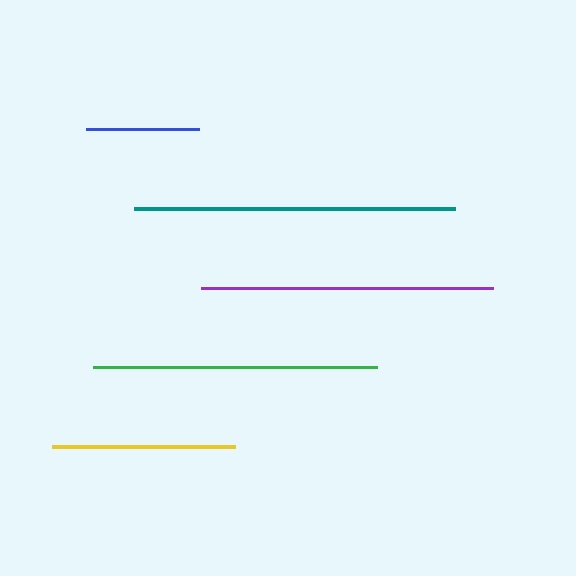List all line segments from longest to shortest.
From longest to shortest: teal, purple, green, yellow, blue.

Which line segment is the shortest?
The blue line is the shortest at approximately 113 pixels.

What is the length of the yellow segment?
The yellow segment is approximately 183 pixels long.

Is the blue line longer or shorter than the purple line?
The purple line is longer than the blue line.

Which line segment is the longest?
The teal line is the longest at approximately 321 pixels.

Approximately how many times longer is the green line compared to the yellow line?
The green line is approximately 1.5 times the length of the yellow line.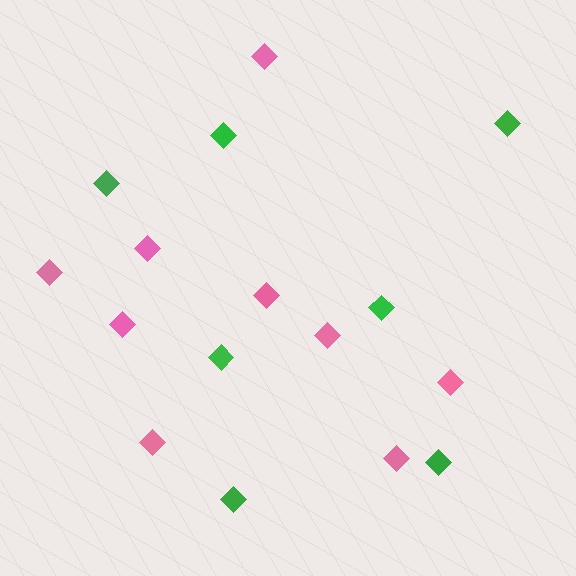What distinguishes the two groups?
There are 2 groups: one group of pink diamonds (9) and one group of green diamonds (7).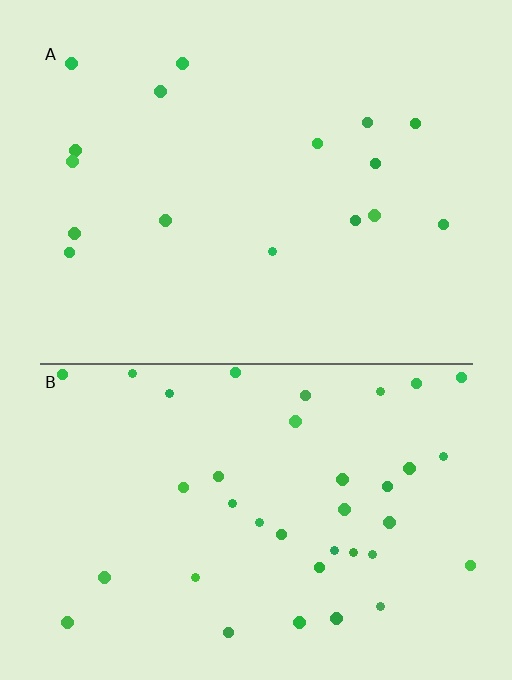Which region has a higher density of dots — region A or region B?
B (the bottom).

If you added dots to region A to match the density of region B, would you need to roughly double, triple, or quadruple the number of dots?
Approximately double.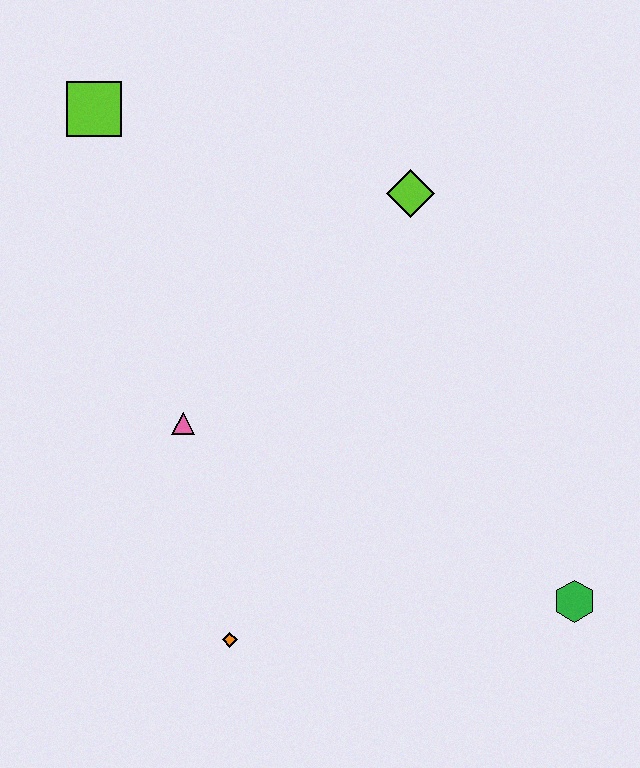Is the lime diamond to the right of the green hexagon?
No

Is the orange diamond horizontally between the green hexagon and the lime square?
Yes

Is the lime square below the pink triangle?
No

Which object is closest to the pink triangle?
The orange diamond is closest to the pink triangle.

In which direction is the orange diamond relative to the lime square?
The orange diamond is below the lime square.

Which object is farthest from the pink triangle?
The green hexagon is farthest from the pink triangle.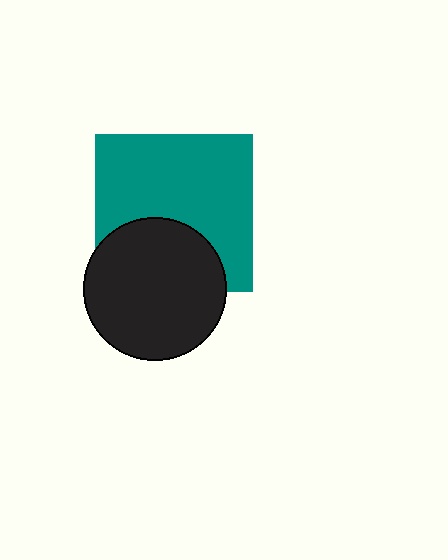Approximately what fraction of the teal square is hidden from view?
Roughly 33% of the teal square is hidden behind the black circle.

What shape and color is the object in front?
The object in front is a black circle.